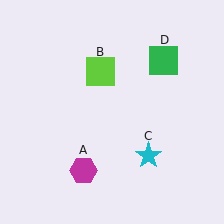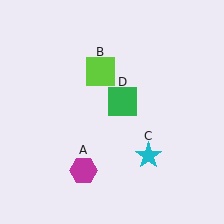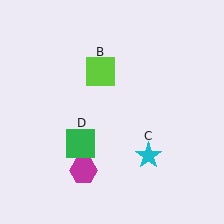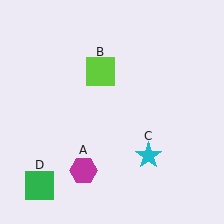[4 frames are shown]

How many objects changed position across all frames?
1 object changed position: green square (object D).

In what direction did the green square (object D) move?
The green square (object D) moved down and to the left.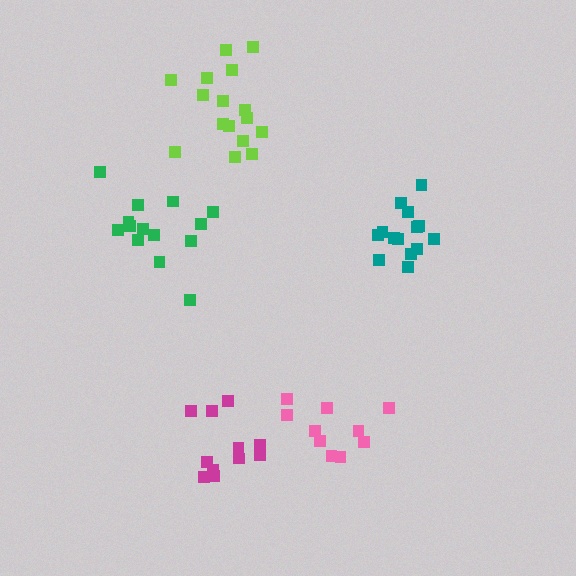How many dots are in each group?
Group 1: 11 dots, Group 2: 14 dots, Group 3: 16 dots, Group 4: 14 dots, Group 5: 10 dots (65 total).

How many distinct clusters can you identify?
There are 5 distinct clusters.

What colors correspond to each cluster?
The clusters are colored: magenta, green, lime, teal, pink.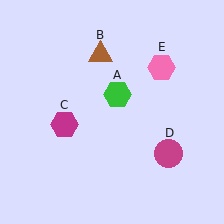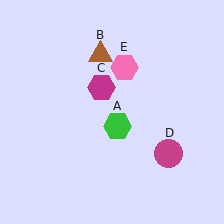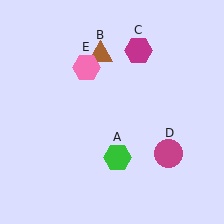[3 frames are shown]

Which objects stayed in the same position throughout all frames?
Brown triangle (object B) and magenta circle (object D) remained stationary.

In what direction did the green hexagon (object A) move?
The green hexagon (object A) moved down.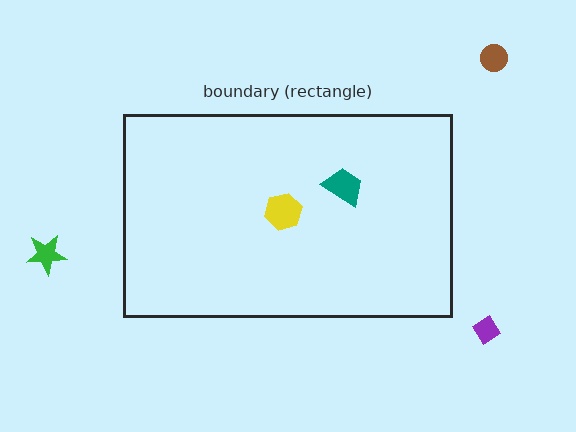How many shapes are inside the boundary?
2 inside, 3 outside.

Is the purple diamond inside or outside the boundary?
Outside.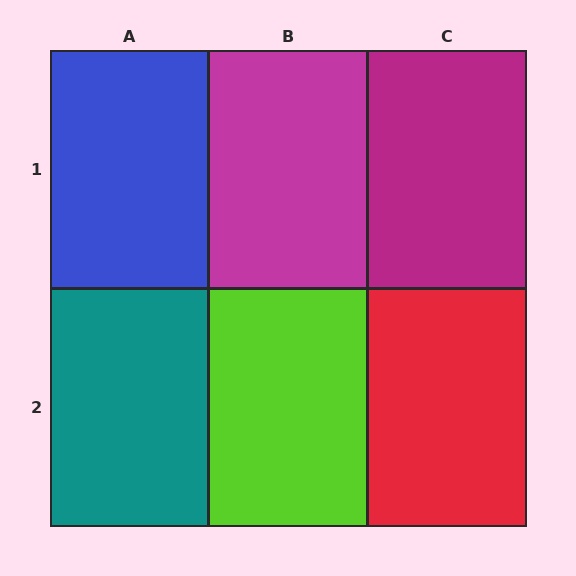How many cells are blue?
1 cell is blue.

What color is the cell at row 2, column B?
Lime.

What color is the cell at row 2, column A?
Teal.